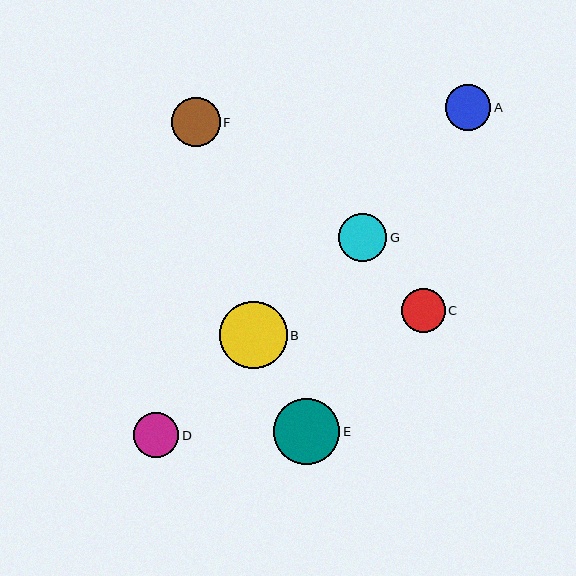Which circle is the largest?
Circle B is the largest with a size of approximately 68 pixels.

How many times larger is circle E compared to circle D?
Circle E is approximately 1.5 times the size of circle D.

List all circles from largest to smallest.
From largest to smallest: B, E, F, G, A, D, C.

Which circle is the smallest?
Circle C is the smallest with a size of approximately 44 pixels.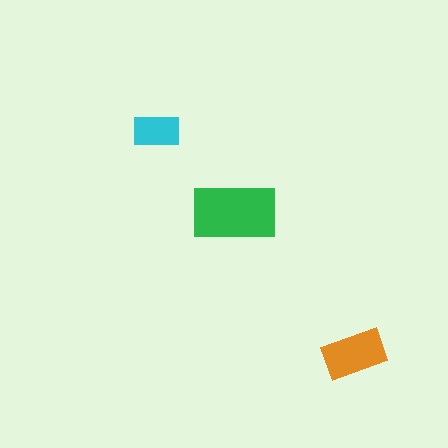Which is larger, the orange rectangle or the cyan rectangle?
The orange one.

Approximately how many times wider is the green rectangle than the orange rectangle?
About 1.5 times wider.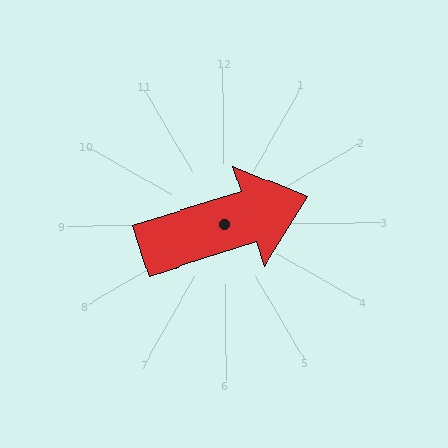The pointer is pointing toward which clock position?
Roughly 2 o'clock.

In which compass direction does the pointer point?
East.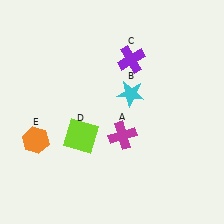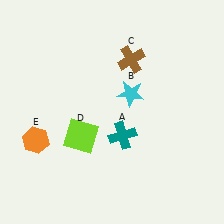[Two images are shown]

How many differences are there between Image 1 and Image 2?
There are 2 differences between the two images.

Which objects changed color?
A changed from magenta to teal. C changed from purple to brown.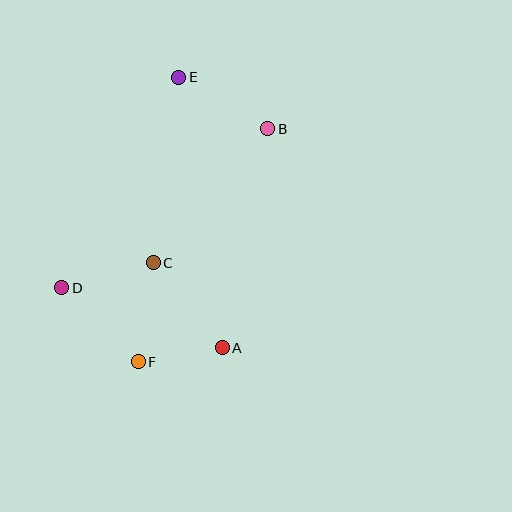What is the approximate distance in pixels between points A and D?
The distance between A and D is approximately 172 pixels.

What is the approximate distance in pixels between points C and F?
The distance between C and F is approximately 100 pixels.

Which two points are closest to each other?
Points A and F are closest to each other.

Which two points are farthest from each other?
Points E and F are farthest from each other.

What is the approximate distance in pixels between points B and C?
The distance between B and C is approximately 176 pixels.